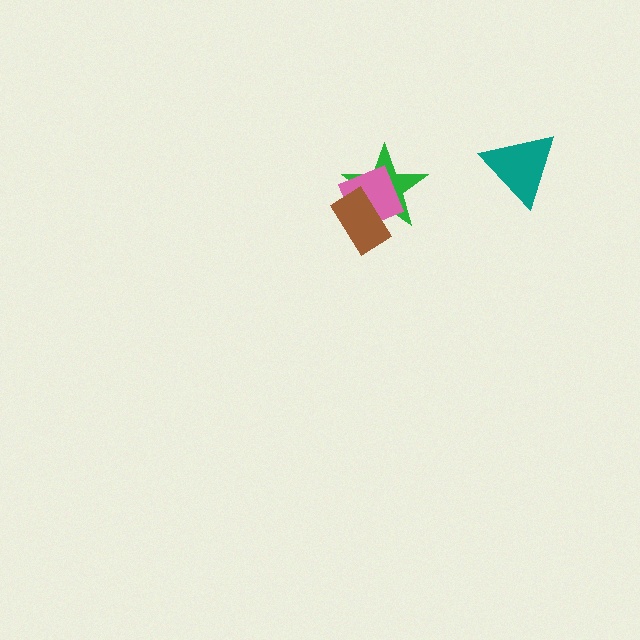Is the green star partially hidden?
Yes, it is partially covered by another shape.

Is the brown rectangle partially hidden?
No, no other shape covers it.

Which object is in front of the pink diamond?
The brown rectangle is in front of the pink diamond.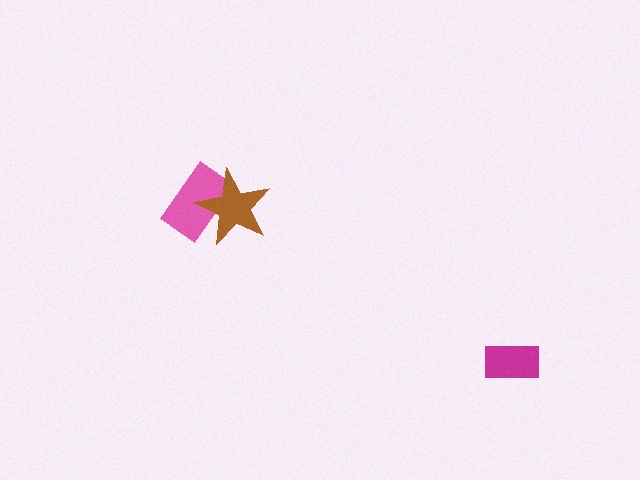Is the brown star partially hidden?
No, no other shape covers it.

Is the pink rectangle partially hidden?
Yes, it is partially covered by another shape.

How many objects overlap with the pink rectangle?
1 object overlaps with the pink rectangle.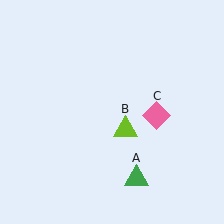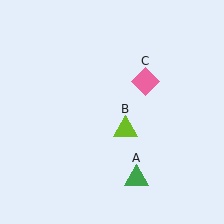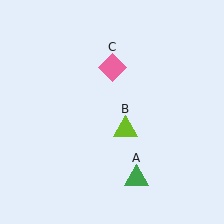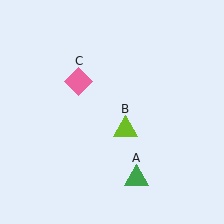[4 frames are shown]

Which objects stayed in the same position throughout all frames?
Green triangle (object A) and lime triangle (object B) remained stationary.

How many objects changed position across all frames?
1 object changed position: pink diamond (object C).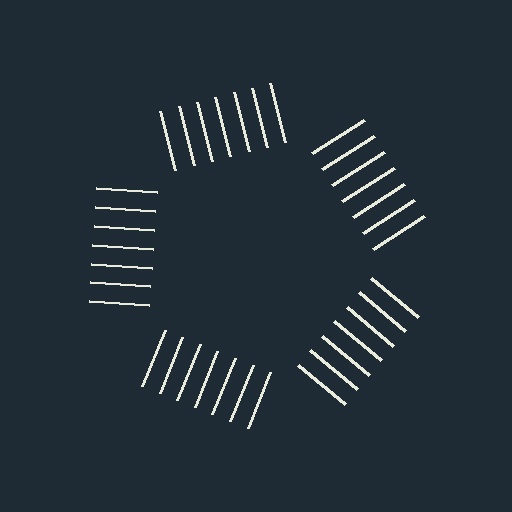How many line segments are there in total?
35 — 7 along each of the 5 edges.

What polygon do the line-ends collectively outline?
An illusory pentagon — the line segments terminate on its edges but no continuous stroke is drawn.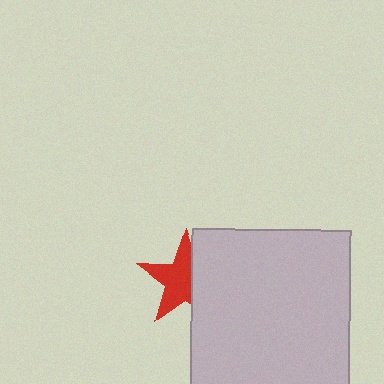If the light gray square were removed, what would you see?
You would see the complete red star.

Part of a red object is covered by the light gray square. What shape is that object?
It is a star.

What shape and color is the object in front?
The object in front is a light gray square.